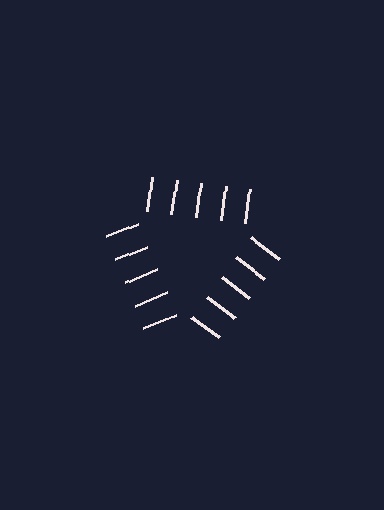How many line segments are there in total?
15 — 5 along each of the 3 edges.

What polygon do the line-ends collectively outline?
An illusory triangle — the line segments terminate on its edges but no continuous stroke is drawn.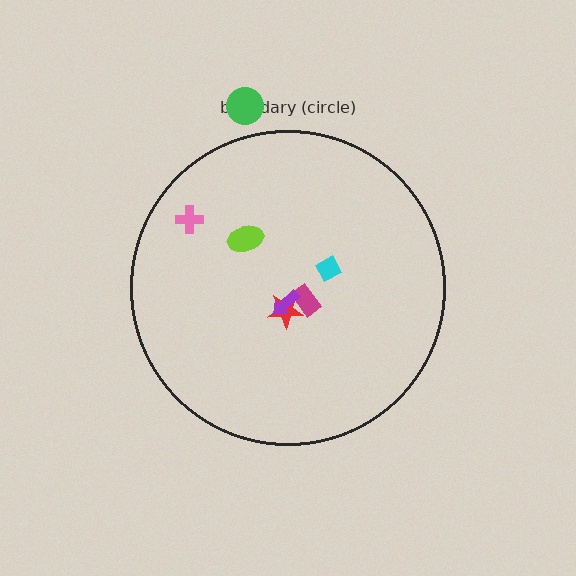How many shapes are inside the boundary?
6 inside, 1 outside.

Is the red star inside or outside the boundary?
Inside.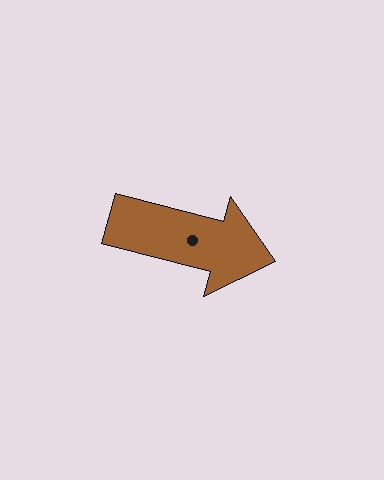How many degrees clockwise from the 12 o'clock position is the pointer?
Approximately 105 degrees.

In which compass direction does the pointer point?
East.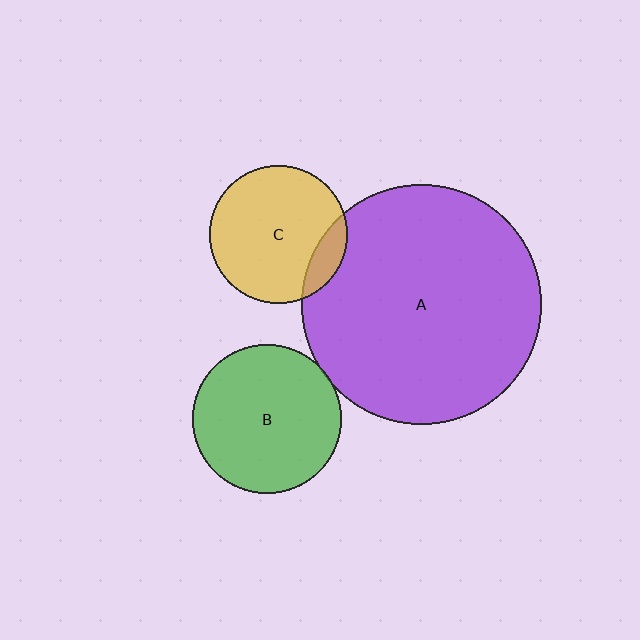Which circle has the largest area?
Circle A (purple).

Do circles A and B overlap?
Yes.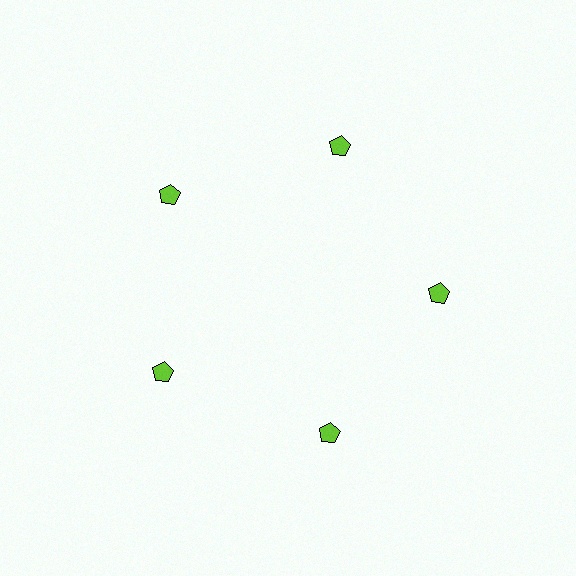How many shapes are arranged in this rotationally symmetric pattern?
There are 5 shapes, arranged in 5 groups of 1.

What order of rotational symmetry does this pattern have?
This pattern has 5-fold rotational symmetry.